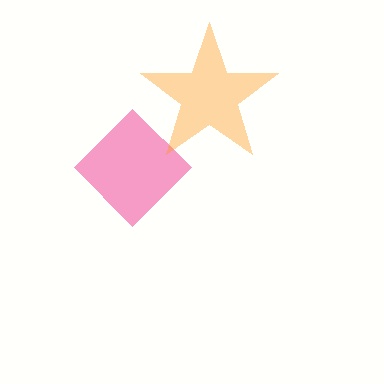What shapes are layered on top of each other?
The layered shapes are: a pink diamond, an orange star.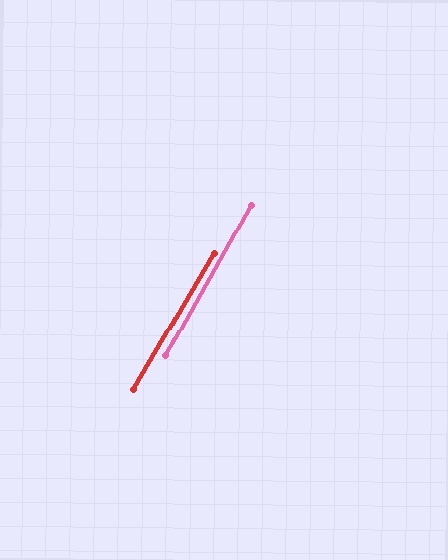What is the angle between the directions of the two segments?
Approximately 1 degree.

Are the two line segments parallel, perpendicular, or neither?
Parallel — their directions differ by only 0.9°.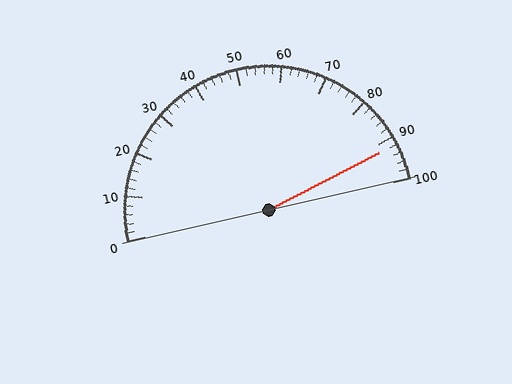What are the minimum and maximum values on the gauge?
The gauge ranges from 0 to 100.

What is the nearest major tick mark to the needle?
The nearest major tick mark is 90.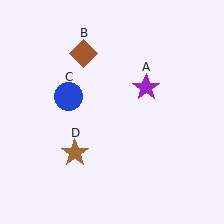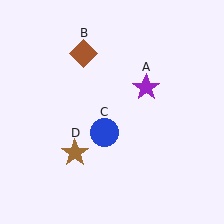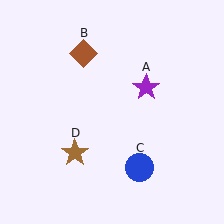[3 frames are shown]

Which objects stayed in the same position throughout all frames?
Purple star (object A) and brown diamond (object B) and brown star (object D) remained stationary.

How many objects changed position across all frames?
1 object changed position: blue circle (object C).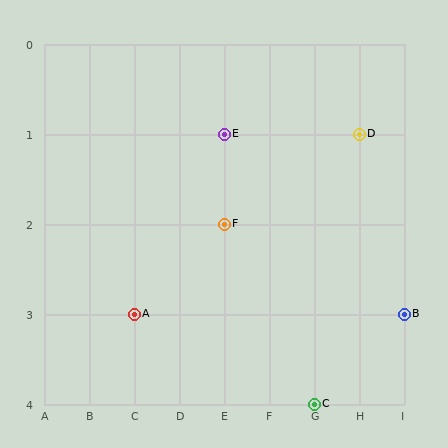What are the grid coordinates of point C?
Point C is at grid coordinates (G, 4).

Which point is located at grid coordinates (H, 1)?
Point D is at (H, 1).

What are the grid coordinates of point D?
Point D is at grid coordinates (H, 1).